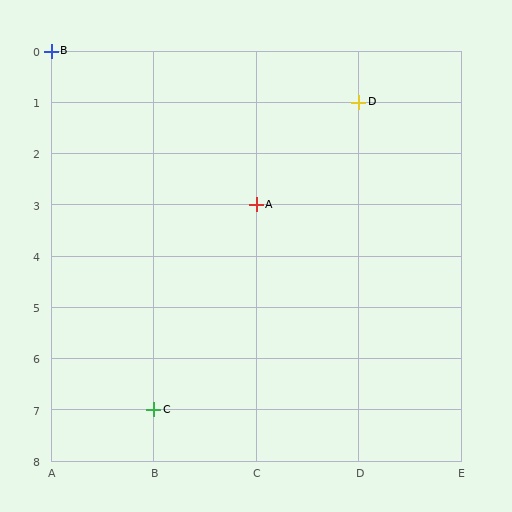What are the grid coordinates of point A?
Point A is at grid coordinates (C, 3).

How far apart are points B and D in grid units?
Points B and D are 3 columns and 1 row apart (about 3.2 grid units diagonally).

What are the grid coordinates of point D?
Point D is at grid coordinates (D, 1).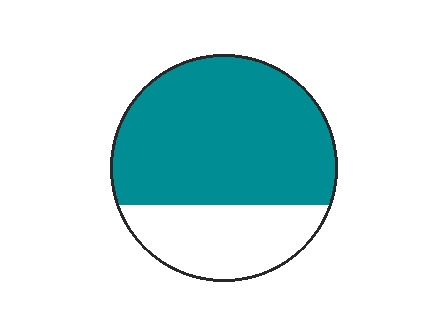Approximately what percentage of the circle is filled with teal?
Approximately 70%.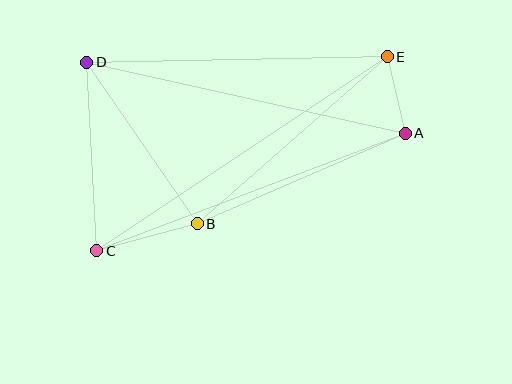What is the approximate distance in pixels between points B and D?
The distance between B and D is approximately 196 pixels.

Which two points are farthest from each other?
Points C and E are farthest from each other.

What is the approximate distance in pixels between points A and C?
The distance between A and C is approximately 330 pixels.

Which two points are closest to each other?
Points A and E are closest to each other.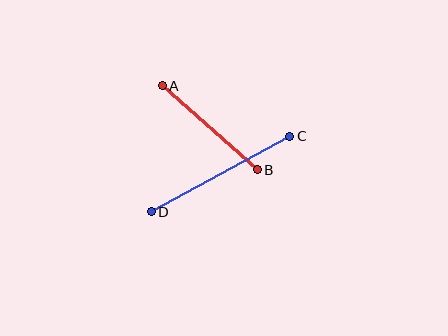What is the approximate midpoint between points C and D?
The midpoint is at approximately (221, 174) pixels.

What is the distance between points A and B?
The distance is approximately 127 pixels.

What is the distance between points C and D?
The distance is approximately 158 pixels.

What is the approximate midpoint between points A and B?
The midpoint is at approximately (209, 128) pixels.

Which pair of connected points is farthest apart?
Points C and D are farthest apart.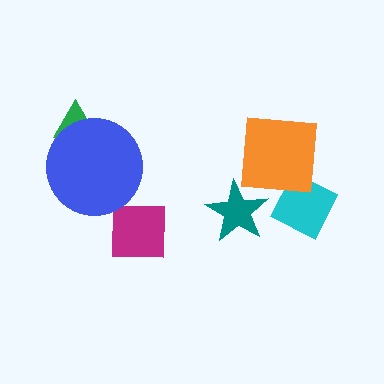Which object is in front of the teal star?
The orange square is in front of the teal star.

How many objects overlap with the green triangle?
1 object overlaps with the green triangle.